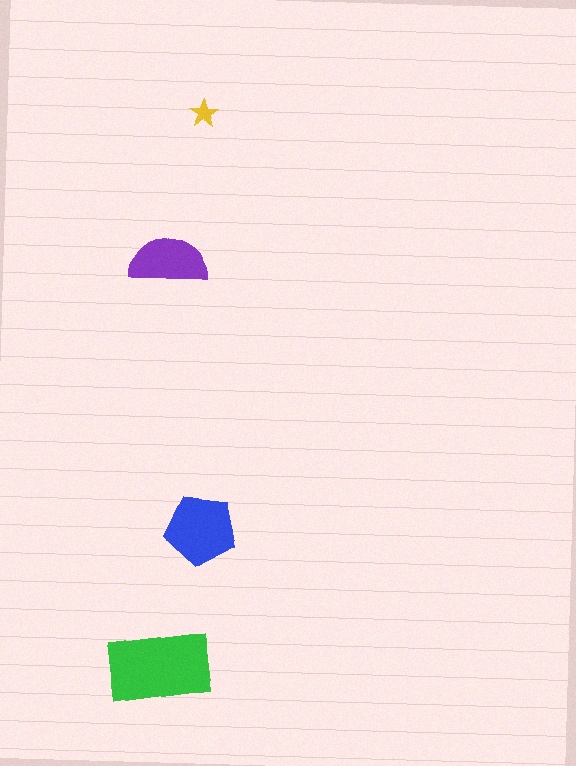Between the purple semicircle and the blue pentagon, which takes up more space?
The blue pentagon.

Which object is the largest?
The green rectangle.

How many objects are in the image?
There are 4 objects in the image.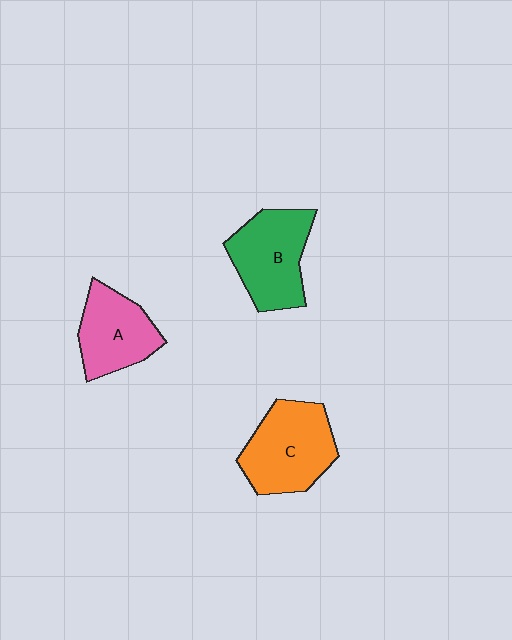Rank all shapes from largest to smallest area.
From largest to smallest: C (orange), B (green), A (pink).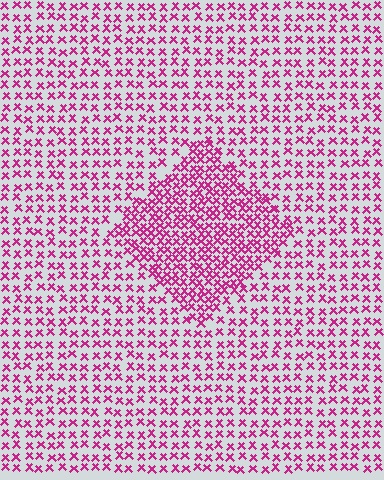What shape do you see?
I see a diamond.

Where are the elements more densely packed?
The elements are more densely packed inside the diamond boundary.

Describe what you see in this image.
The image contains small magenta elements arranged at two different densities. A diamond-shaped region is visible where the elements are more densely packed than the surrounding area.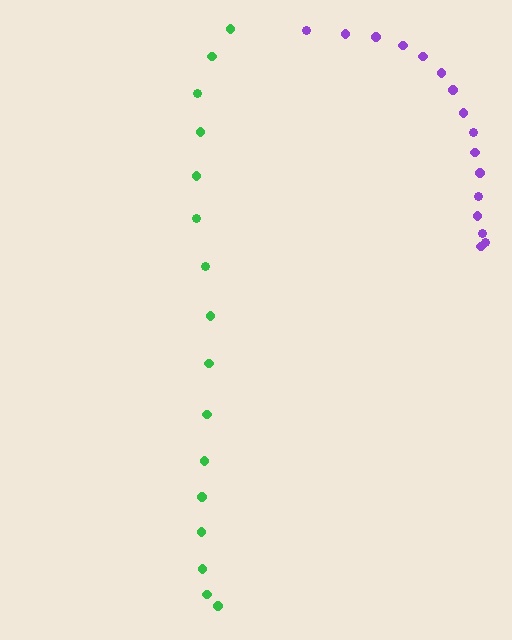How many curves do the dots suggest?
There are 2 distinct paths.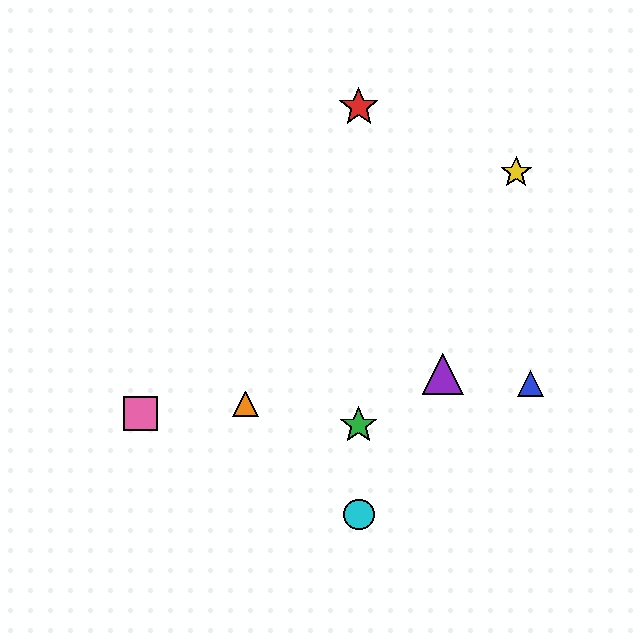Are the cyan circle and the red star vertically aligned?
Yes, both are at x≈359.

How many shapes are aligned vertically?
3 shapes (the red star, the green star, the cyan circle) are aligned vertically.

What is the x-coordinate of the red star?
The red star is at x≈359.